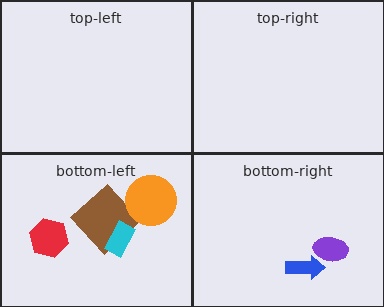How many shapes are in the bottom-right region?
2.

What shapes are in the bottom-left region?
The brown diamond, the red hexagon, the orange circle, the cyan rectangle.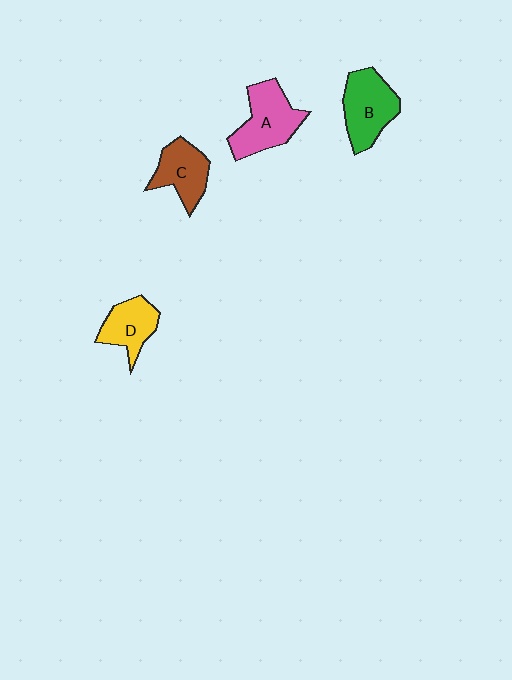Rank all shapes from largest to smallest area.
From largest to smallest: A (pink), B (green), C (brown), D (yellow).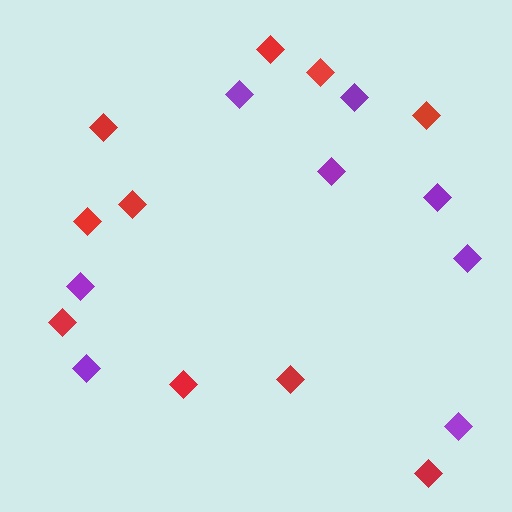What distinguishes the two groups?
There are 2 groups: one group of red diamonds (10) and one group of purple diamonds (8).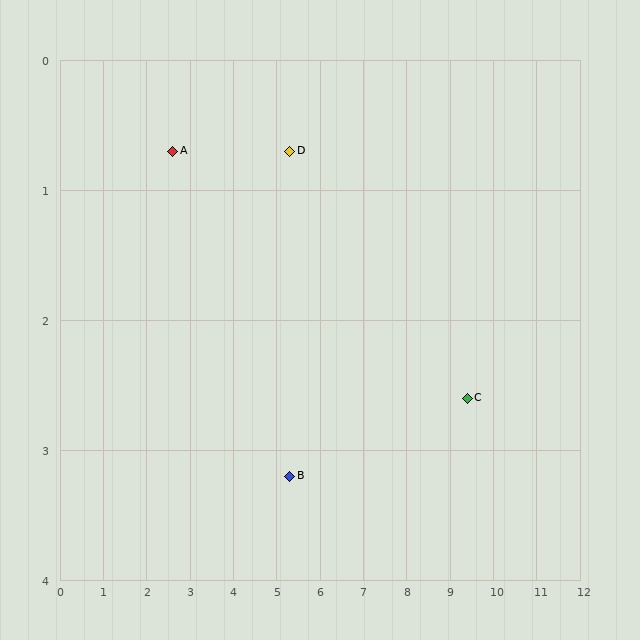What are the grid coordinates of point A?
Point A is at approximately (2.6, 0.7).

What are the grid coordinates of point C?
Point C is at approximately (9.4, 2.6).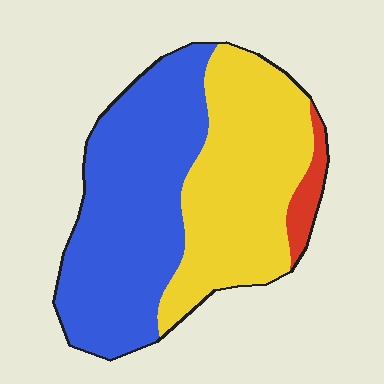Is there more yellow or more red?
Yellow.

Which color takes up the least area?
Red, at roughly 5%.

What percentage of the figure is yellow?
Yellow takes up about two fifths (2/5) of the figure.